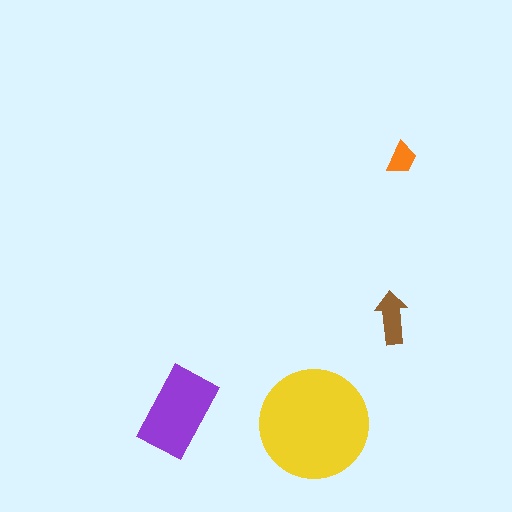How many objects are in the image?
There are 4 objects in the image.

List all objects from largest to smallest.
The yellow circle, the purple rectangle, the brown arrow, the orange trapezoid.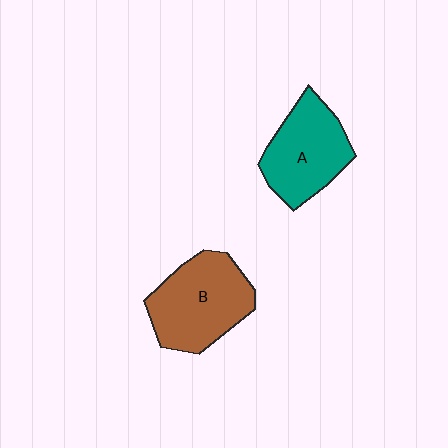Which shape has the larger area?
Shape B (brown).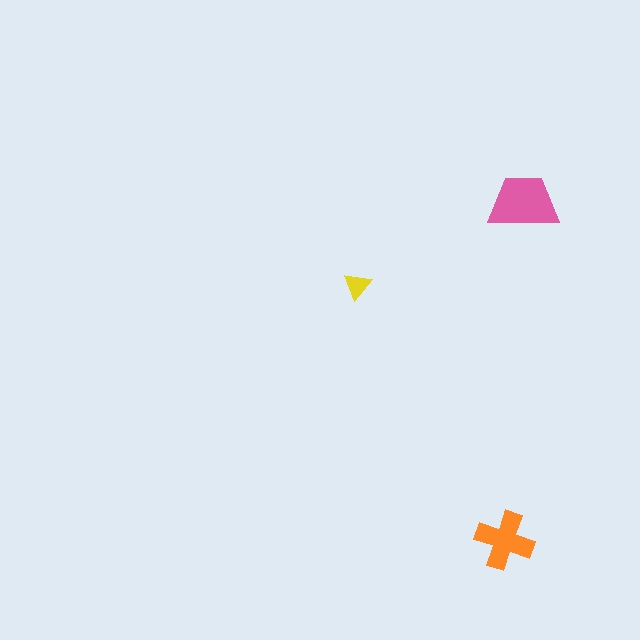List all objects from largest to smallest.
The pink trapezoid, the orange cross, the yellow triangle.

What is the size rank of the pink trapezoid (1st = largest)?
1st.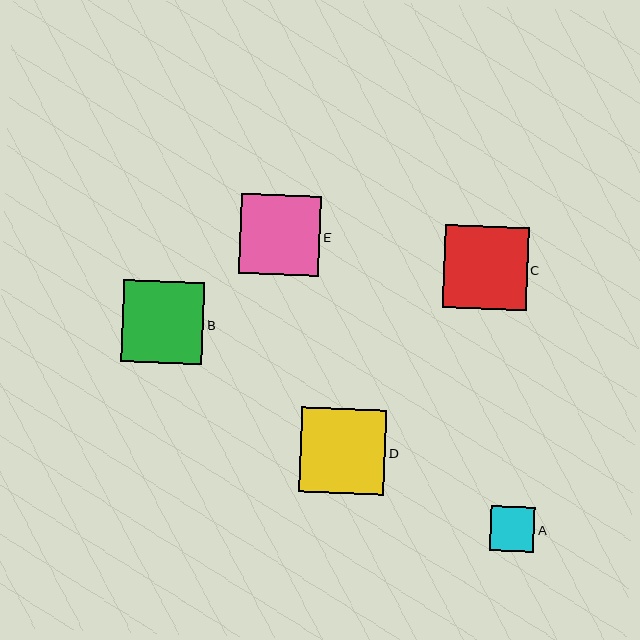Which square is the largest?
Square D is the largest with a size of approximately 85 pixels.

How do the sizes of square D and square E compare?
Square D and square E are approximately the same size.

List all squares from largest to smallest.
From largest to smallest: D, C, B, E, A.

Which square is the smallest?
Square A is the smallest with a size of approximately 44 pixels.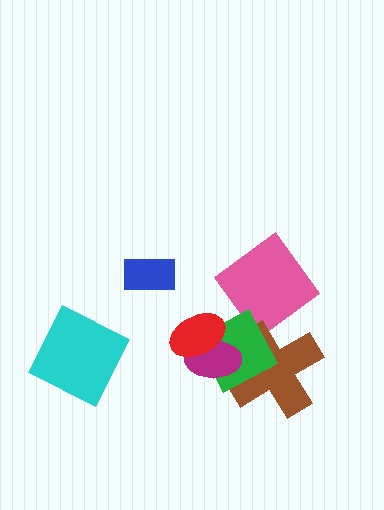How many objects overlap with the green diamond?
4 objects overlap with the green diamond.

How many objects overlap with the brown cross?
2 objects overlap with the brown cross.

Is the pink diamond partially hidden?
Yes, it is partially covered by another shape.